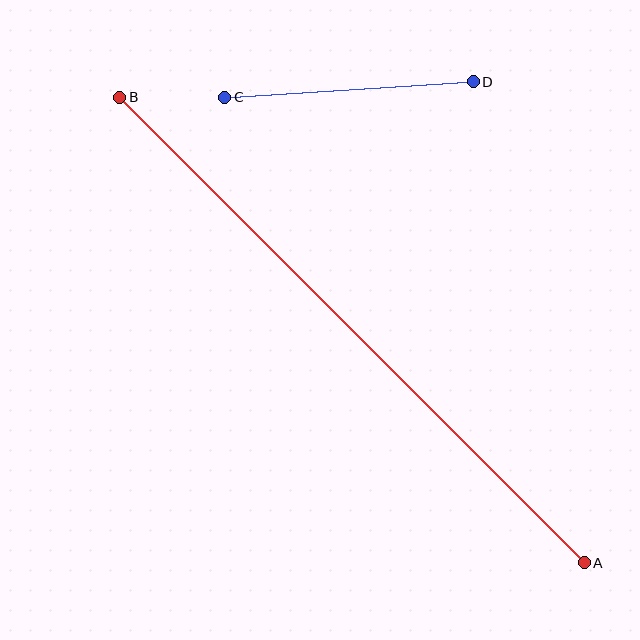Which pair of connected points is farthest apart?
Points A and B are farthest apart.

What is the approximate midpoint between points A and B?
The midpoint is at approximately (352, 330) pixels.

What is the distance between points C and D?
The distance is approximately 249 pixels.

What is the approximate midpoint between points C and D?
The midpoint is at approximately (349, 90) pixels.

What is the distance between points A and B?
The distance is approximately 658 pixels.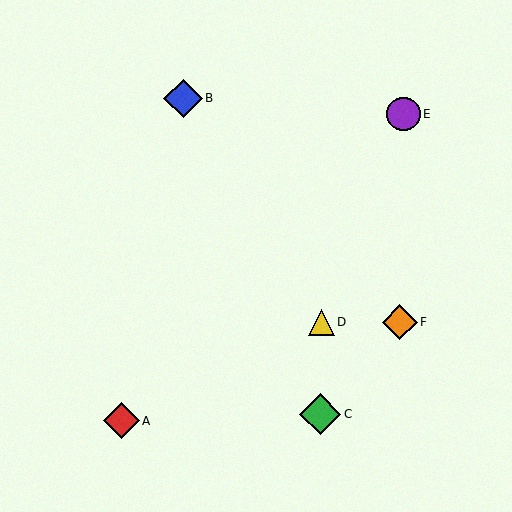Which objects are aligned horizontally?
Objects D, F are aligned horizontally.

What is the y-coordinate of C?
Object C is at y≈414.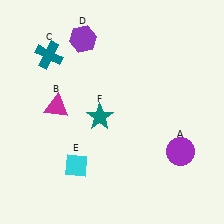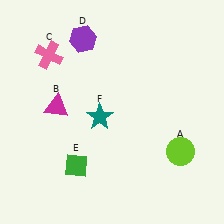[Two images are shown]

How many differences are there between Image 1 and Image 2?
There are 3 differences between the two images.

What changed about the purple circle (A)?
In Image 1, A is purple. In Image 2, it changed to lime.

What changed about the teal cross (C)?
In Image 1, C is teal. In Image 2, it changed to pink.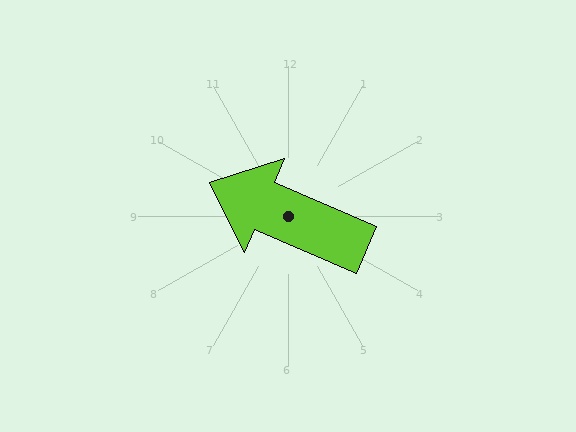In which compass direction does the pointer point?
Northwest.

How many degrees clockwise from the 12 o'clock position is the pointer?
Approximately 293 degrees.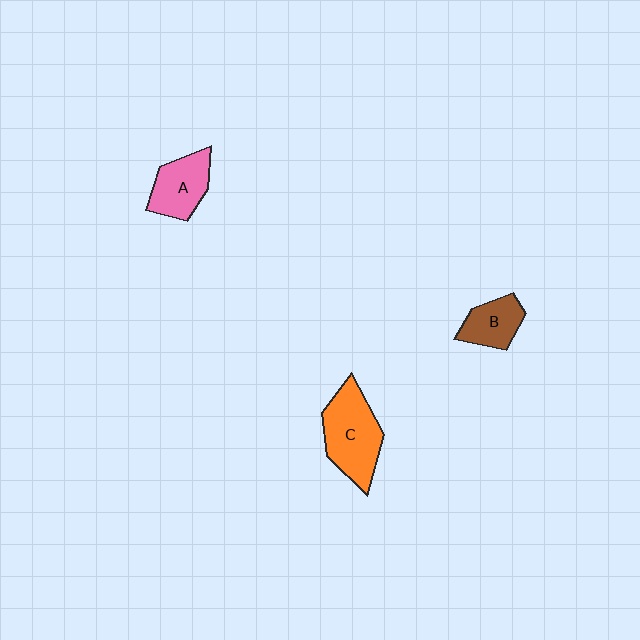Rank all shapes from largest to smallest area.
From largest to smallest: C (orange), A (pink), B (brown).